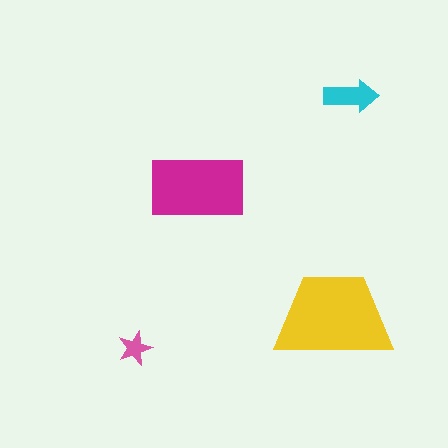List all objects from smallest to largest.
The pink star, the cyan arrow, the magenta rectangle, the yellow trapezoid.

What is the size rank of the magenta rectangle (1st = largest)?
2nd.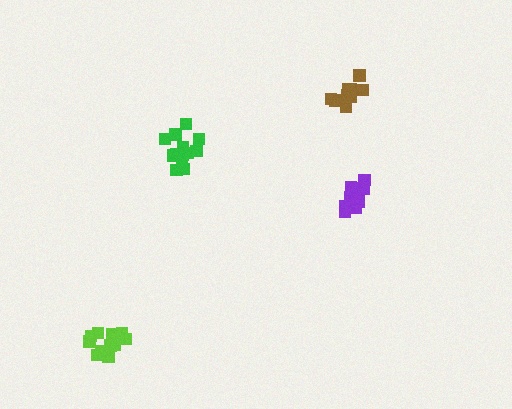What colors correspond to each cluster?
The clusters are colored: green, purple, brown, lime.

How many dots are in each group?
Group 1: 13 dots, Group 2: 11 dots, Group 3: 9 dots, Group 4: 11 dots (44 total).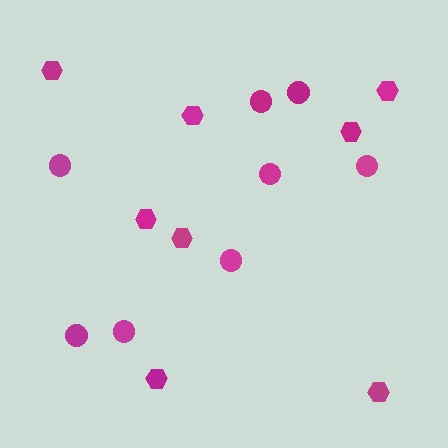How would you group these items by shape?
There are 2 groups: one group of circles (8) and one group of hexagons (8).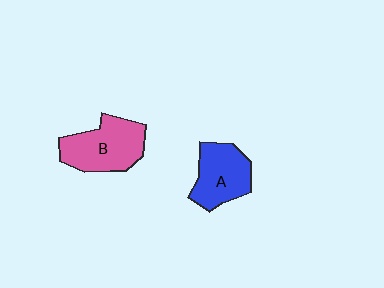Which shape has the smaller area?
Shape A (blue).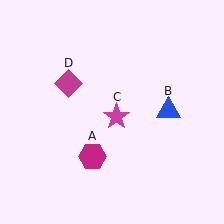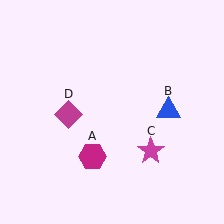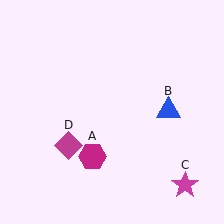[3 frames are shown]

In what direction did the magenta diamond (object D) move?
The magenta diamond (object D) moved down.